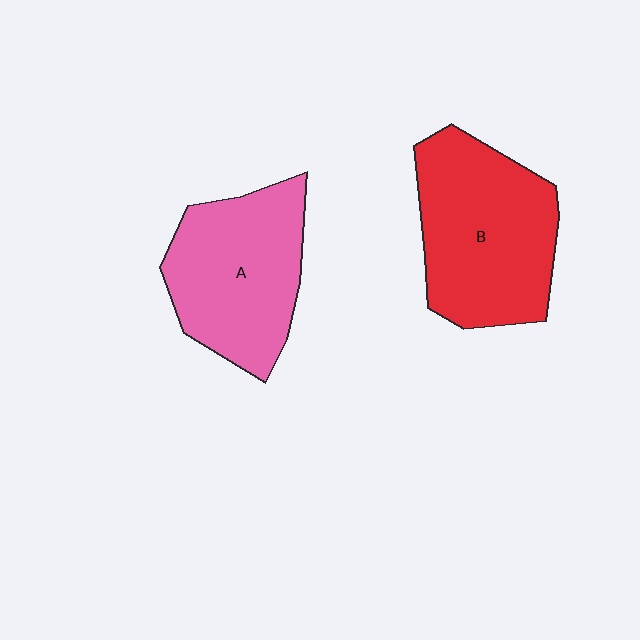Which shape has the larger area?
Shape B (red).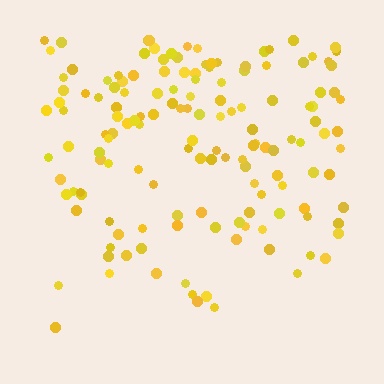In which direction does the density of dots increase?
From bottom to top, with the top side densest.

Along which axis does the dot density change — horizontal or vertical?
Vertical.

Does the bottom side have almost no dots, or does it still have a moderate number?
Still a moderate number, just noticeably fewer than the top.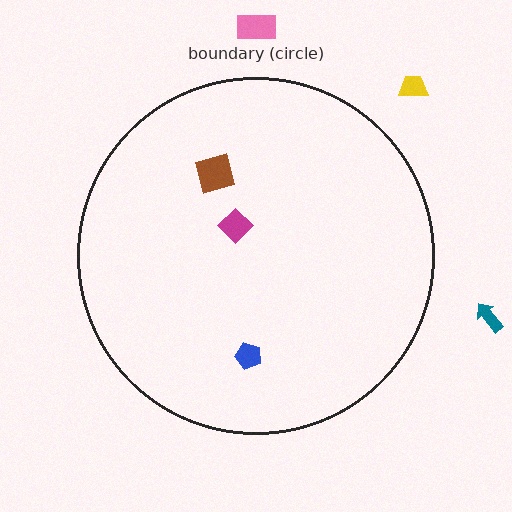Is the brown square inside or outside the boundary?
Inside.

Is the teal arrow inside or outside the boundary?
Outside.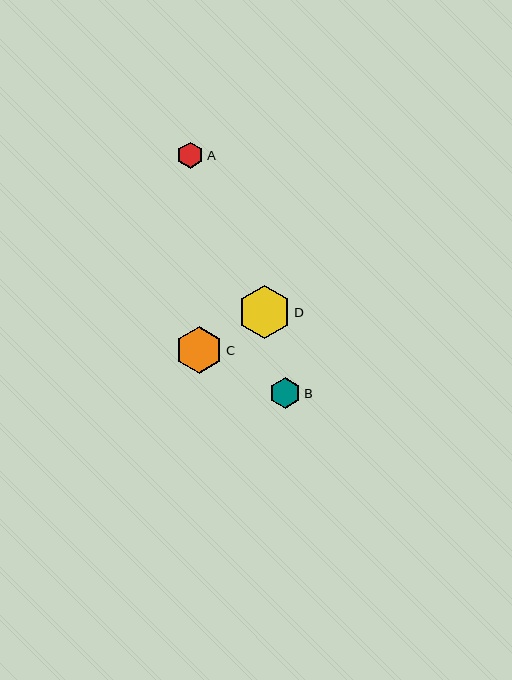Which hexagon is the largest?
Hexagon D is the largest with a size of approximately 53 pixels.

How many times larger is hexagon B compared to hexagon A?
Hexagon B is approximately 1.2 times the size of hexagon A.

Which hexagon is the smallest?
Hexagon A is the smallest with a size of approximately 26 pixels.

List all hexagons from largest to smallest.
From largest to smallest: D, C, B, A.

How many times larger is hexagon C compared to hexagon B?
Hexagon C is approximately 1.5 times the size of hexagon B.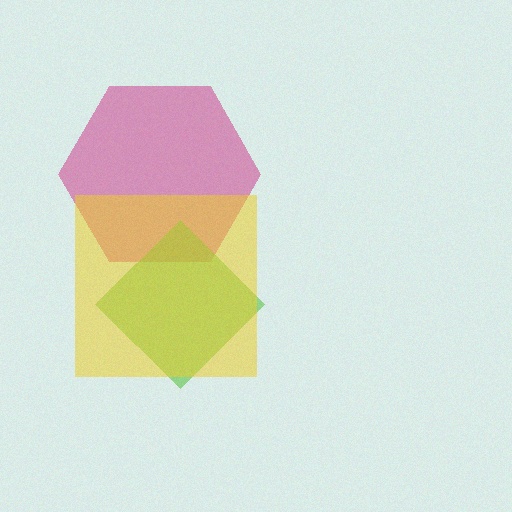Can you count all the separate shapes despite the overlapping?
Yes, there are 3 separate shapes.